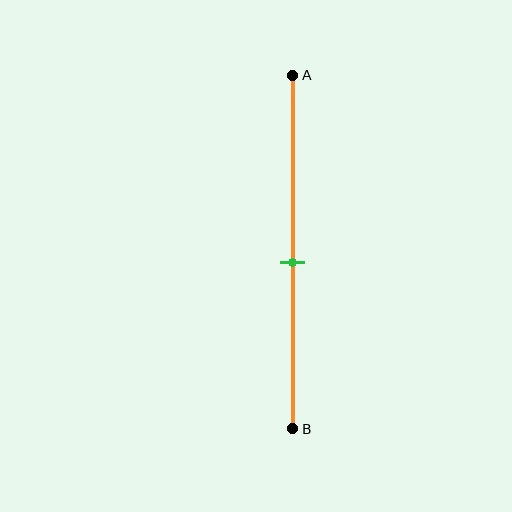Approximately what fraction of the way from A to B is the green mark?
The green mark is approximately 55% of the way from A to B.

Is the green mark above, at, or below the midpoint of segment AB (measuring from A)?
The green mark is approximately at the midpoint of segment AB.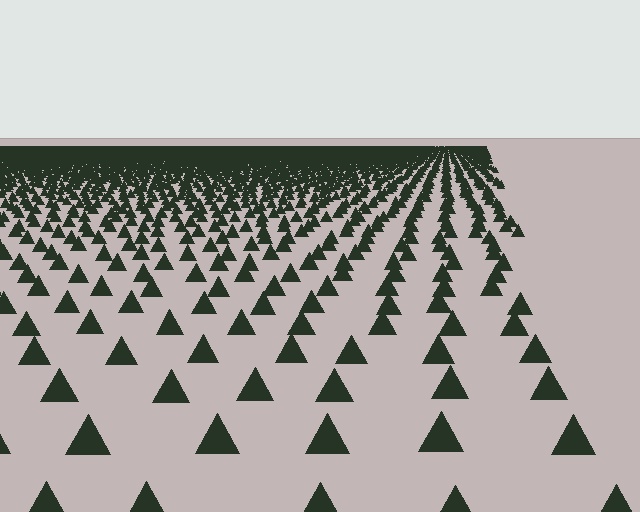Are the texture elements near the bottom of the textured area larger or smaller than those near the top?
Larger. Near the bottom, elements are closer to the viewer and appear at a bigger on-screen size.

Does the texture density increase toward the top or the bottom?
Density increases toward the top.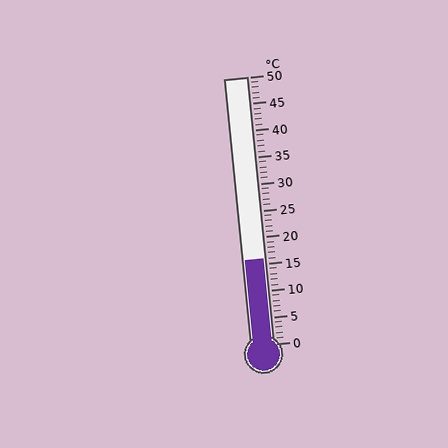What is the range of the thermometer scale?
The thermometer scale ranges from 0°C to 50°C.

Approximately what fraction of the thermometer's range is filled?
The thermometer is filled to approximately 30% of its range.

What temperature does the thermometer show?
The thermometer shows approximately 16°C.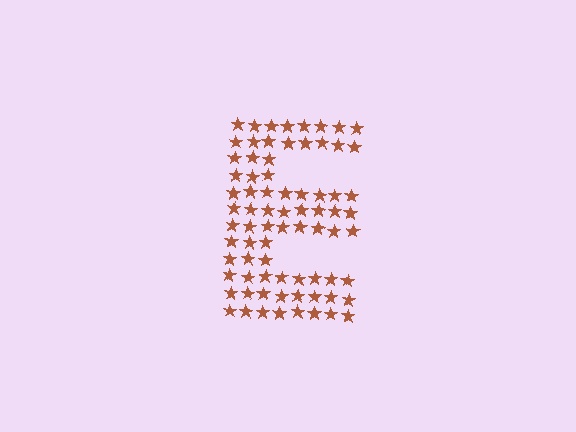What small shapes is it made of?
It is made of small stars.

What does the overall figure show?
The overall figure shows the letter E.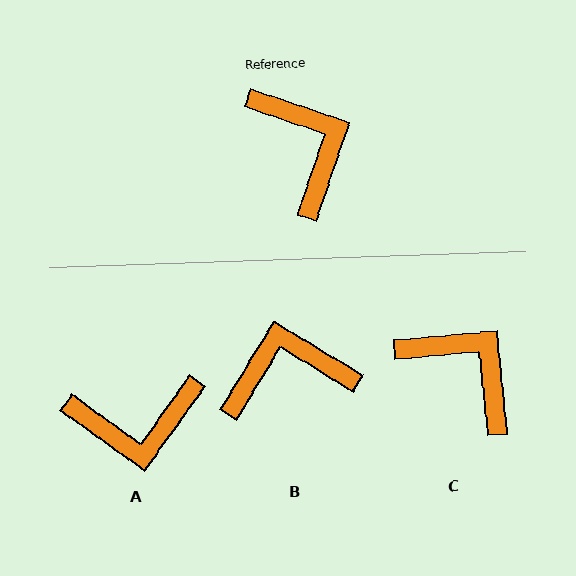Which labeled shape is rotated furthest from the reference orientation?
A, about 107 degrees away.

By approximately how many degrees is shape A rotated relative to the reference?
Approximately 107 degrees clockwise.